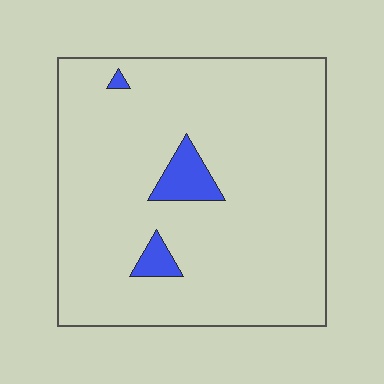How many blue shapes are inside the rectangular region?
3.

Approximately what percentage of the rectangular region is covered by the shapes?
Approximately 5%.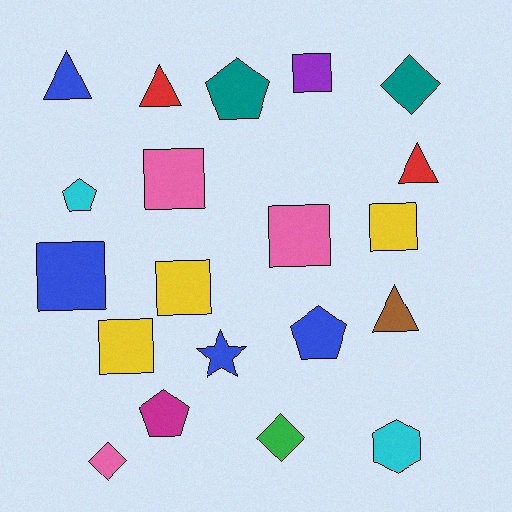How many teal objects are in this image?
There are 2 teal objects.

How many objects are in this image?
There are 20 objects.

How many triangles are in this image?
There are 4 triangles.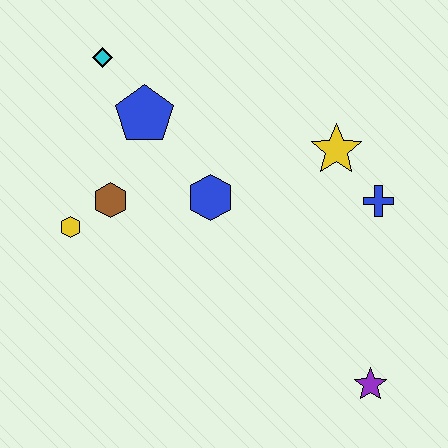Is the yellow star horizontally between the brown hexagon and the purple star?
Yes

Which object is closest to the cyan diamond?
The blue pentagon is closest to the cyan diamond.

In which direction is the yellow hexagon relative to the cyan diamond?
The yellow hexagon is below the cyan diamond.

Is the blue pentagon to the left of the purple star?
Yes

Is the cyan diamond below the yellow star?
No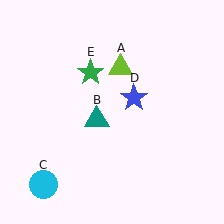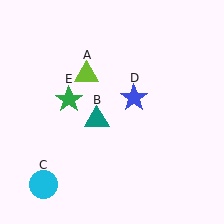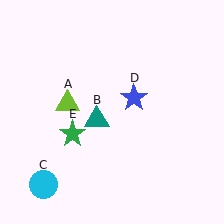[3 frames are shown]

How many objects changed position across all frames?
2 objects changed position: lime triangle (object A), green star (object E).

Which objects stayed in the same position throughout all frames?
Teal triangle (object B) and cyan circle (object C) and blue star (object D) remained stationary.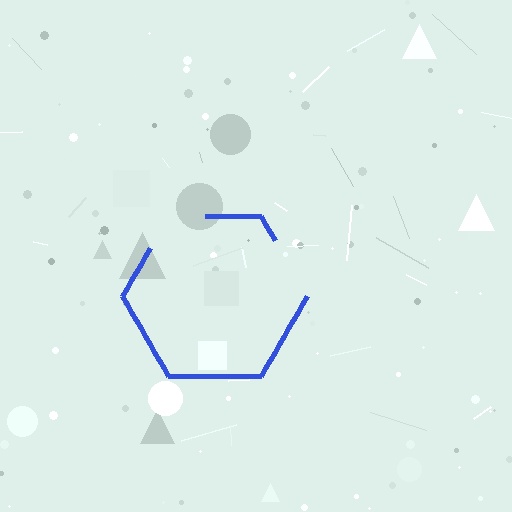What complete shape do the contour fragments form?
The contour fragments form a hexagon.